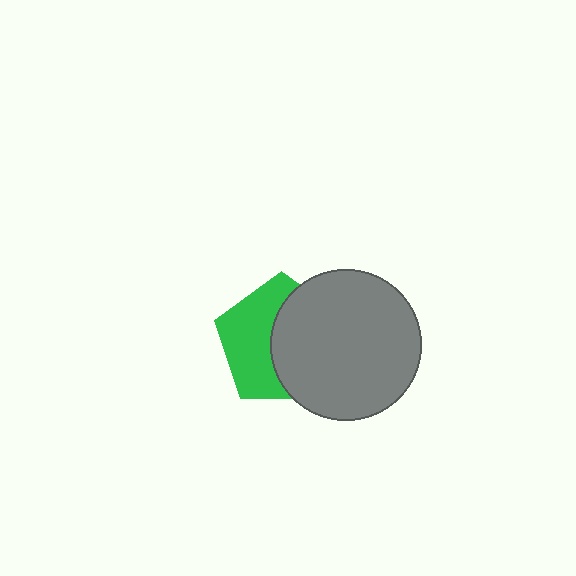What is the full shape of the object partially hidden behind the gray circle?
The partially hidden object is a green pentagon.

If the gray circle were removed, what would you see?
You would see the complete green pentagon.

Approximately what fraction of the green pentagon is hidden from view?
Roughly 53% of the green pentagon is hidden behind the gray circle.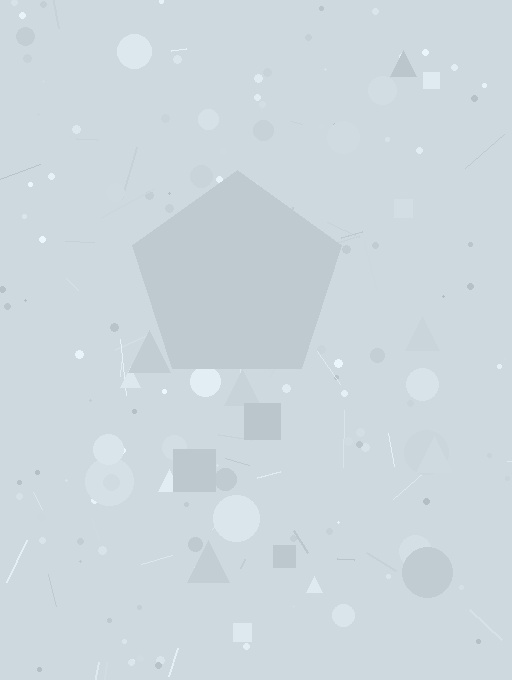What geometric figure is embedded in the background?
A pentagon is embedded in the background.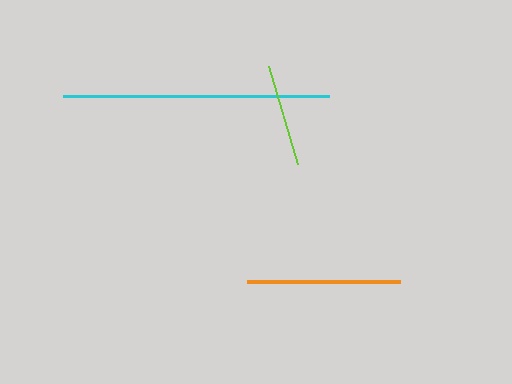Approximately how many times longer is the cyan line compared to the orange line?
The cyan line is approximately 1.7 times the length of the orange line.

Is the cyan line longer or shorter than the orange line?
The cyan line is longer than the orange line.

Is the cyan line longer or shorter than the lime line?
The cyan line is longer than the lime line.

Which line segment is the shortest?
The lime line is the shortest at approximately 102 pixels.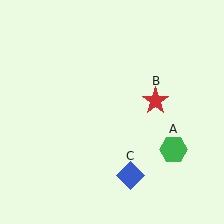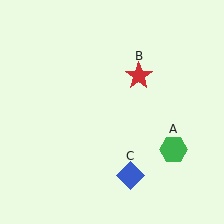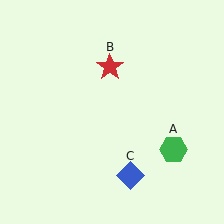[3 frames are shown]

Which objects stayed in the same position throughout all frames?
Green hexagon (object A) and blue diamond (object C) remained stationary.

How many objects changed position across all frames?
1 object changed position: red star (object B).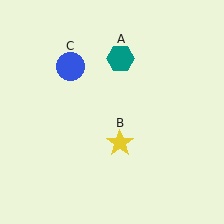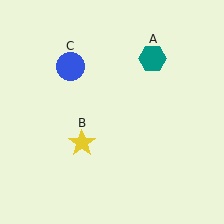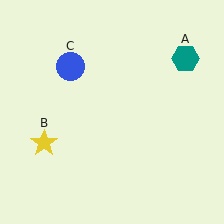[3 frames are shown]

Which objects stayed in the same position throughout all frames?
Blue circle (object C) remained stationary.